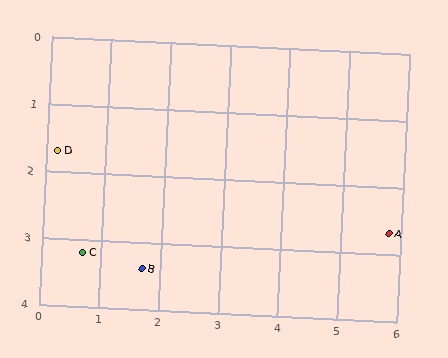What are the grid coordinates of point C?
Point C is at approximately (0.7, 3.2).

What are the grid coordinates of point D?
Point D is at approximately (0.2, 1.7).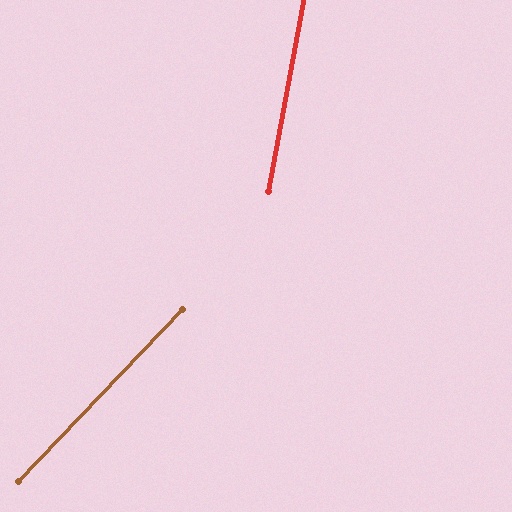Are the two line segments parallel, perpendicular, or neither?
Neither parallel nor perpendicular — they differ by about 33°.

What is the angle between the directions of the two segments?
Approximately 33 degrees.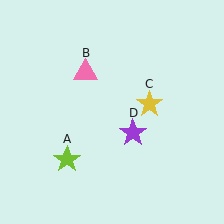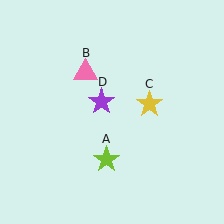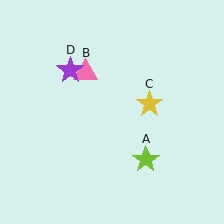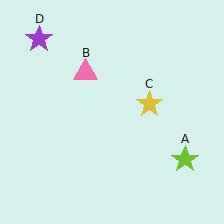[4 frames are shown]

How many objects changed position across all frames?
2 objects changed position: lime star (object A), purple star (object D).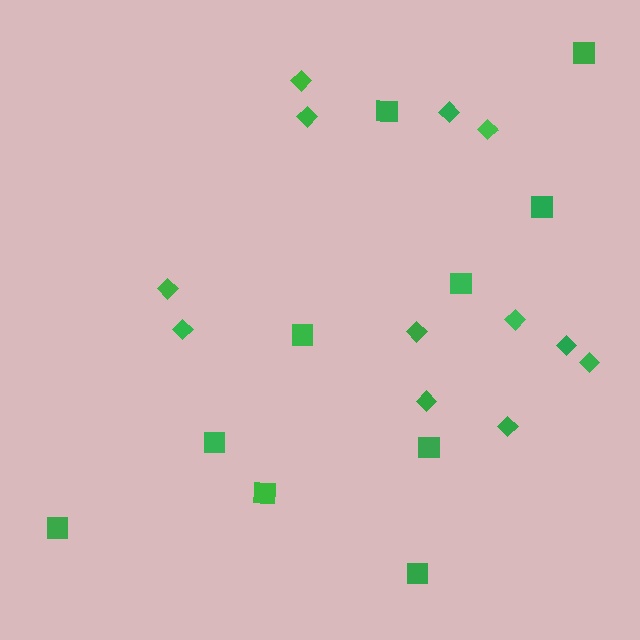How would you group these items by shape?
There are 2 groups: one group of squares (10) and one group of diamonds (12).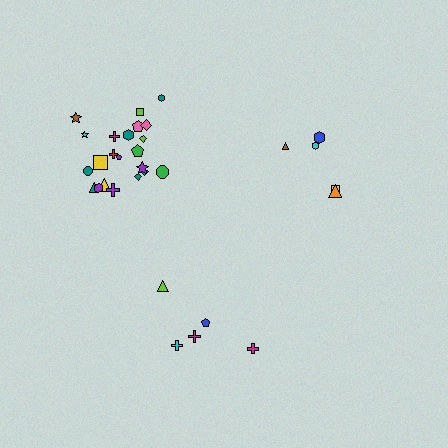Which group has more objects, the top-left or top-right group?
The top-left group.